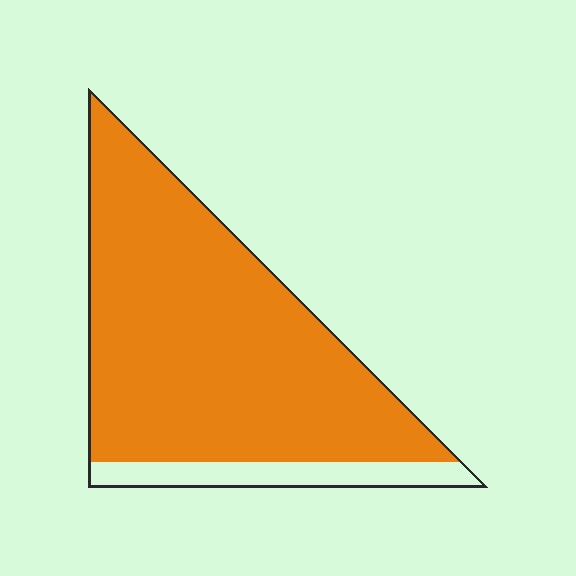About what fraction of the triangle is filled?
About seven eighths (7/8).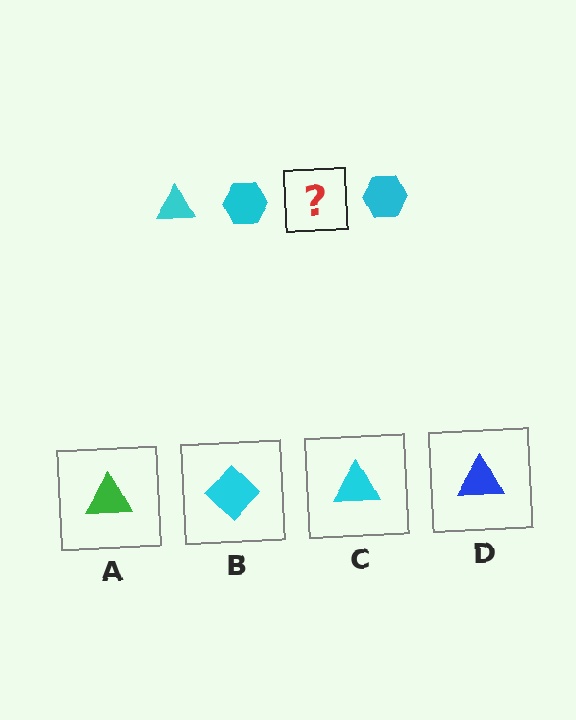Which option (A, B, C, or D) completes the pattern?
C.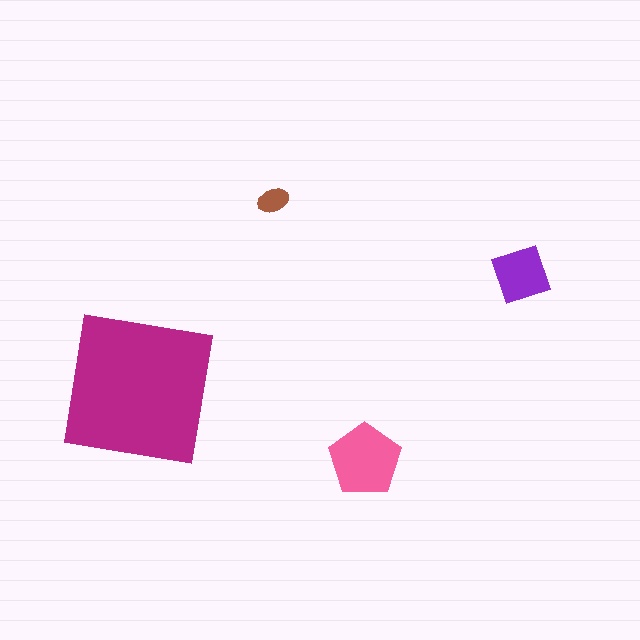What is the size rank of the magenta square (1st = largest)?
1st.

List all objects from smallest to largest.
The brown ellipse, the purple diamond, the pink pentagon, the magenta square.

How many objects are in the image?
There are 4 objects in the image.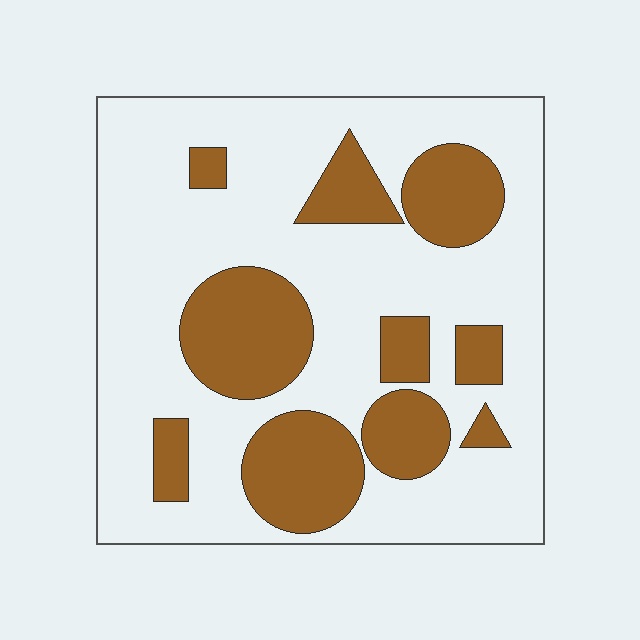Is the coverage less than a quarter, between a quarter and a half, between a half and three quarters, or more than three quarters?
Between a quarter and a half.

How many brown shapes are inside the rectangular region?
10.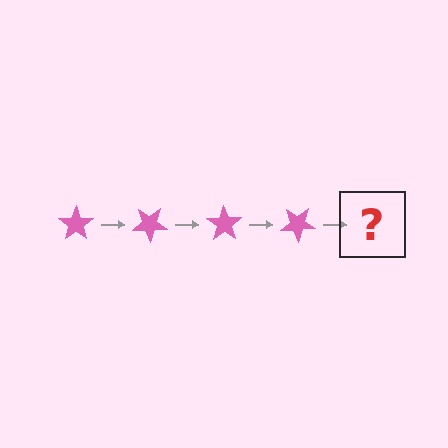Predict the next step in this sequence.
The next step is a pink star rotated 140 degrees.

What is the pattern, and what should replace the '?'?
The pattern is that the star rotates 35 degrees each step. The '?' should be a pink star rotated 140 degrees.